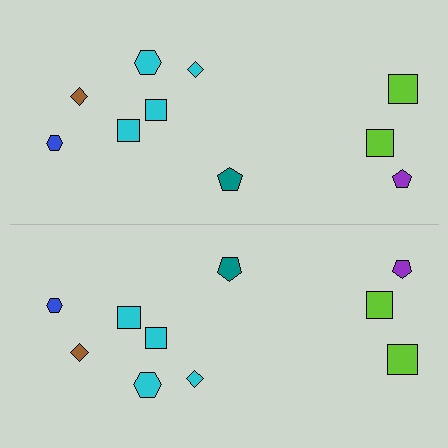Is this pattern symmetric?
Yes, this pattern has bilateral (reflection) symmetry.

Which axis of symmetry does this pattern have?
The pattern has a horizontal axis of symmetry running through the center of the image.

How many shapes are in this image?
There are 20 shapes in this image.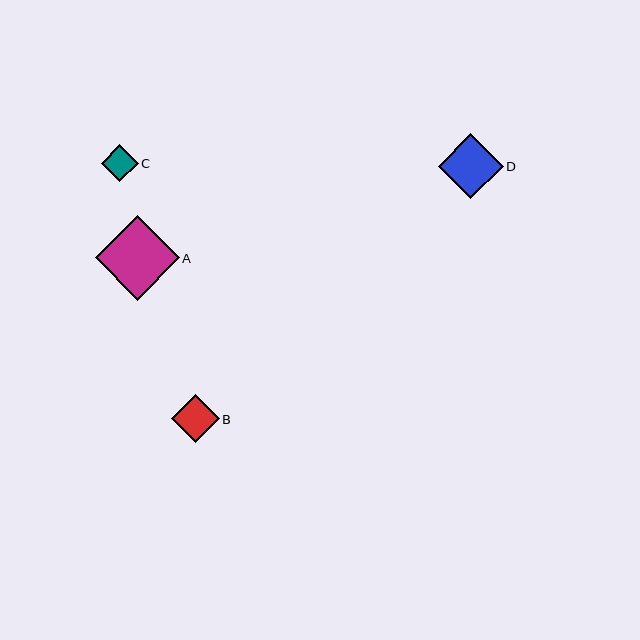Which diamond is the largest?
Diamond A is the largest with a size of approximately 84 pixels.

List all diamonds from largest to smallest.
From largest to smallest: A, D, B, C.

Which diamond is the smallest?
Diamond C is the smallest with a size of approximately 37 pixels.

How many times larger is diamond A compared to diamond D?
Diamond A is approximately 1.3 times the size of diamond D.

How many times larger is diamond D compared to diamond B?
Diamond D is approximately 1.3 times the size of diamond B.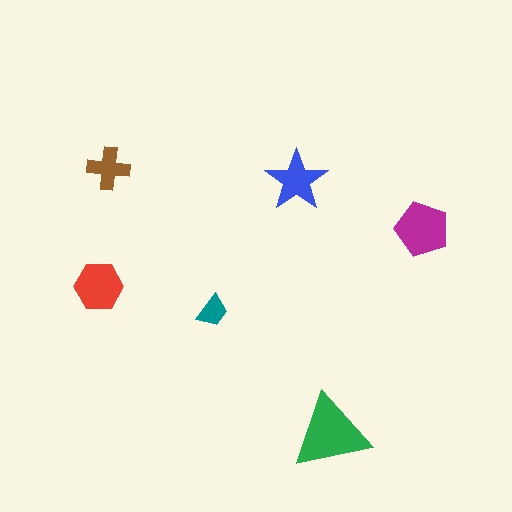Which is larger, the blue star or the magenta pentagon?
The magenta pentagon.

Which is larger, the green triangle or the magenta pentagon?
The green triangle.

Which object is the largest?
The green triangle.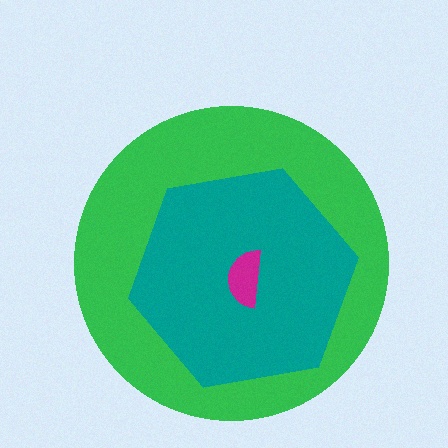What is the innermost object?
The magenta semicircle.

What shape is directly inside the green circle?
The teal hexagon.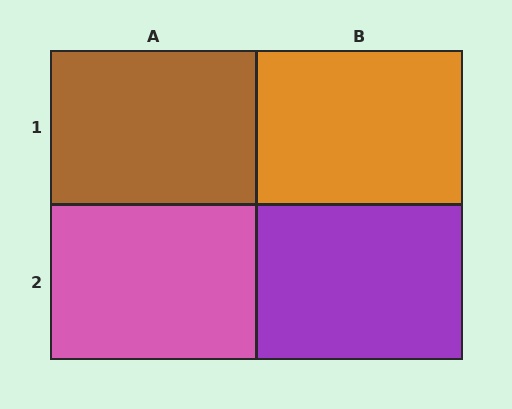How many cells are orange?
1 cell is orange.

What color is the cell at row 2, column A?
Pink.